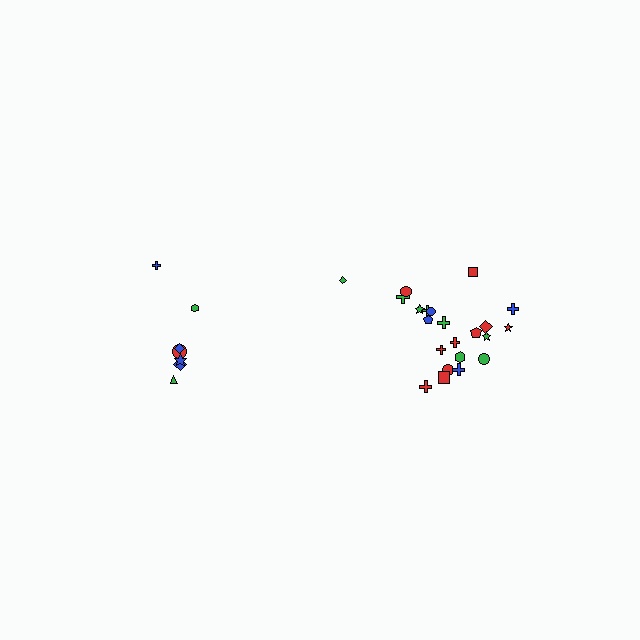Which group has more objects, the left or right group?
The right group.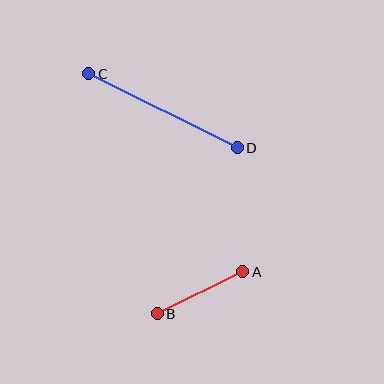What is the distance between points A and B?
The distance is approximately 95 pixels.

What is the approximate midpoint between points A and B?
The midpoint is at approximately (200, 293) pixels.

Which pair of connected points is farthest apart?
Points C and D are farthest apart.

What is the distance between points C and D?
The distance is approximately 166 pixels.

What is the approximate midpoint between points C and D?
The midpoint is at approximately (163, 111) pixels.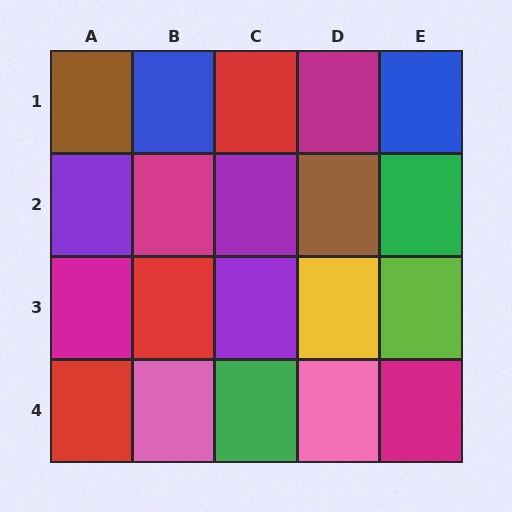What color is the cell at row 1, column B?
Blue.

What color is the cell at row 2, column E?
Green.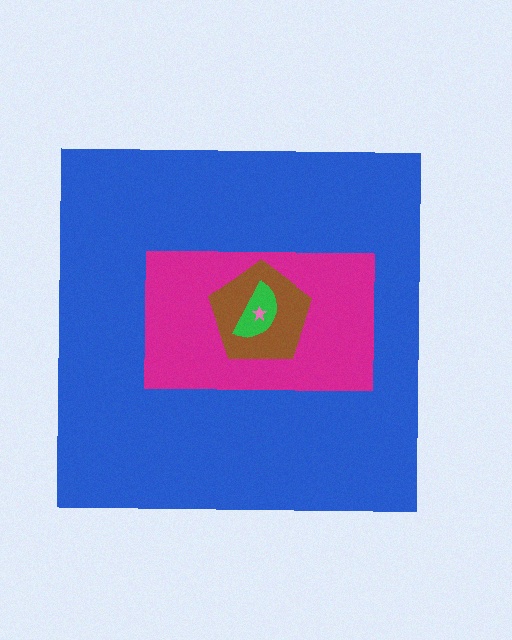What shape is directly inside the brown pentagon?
The green semicircle.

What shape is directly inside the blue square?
The magenta rectangle.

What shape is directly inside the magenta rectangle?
The brown pentagon.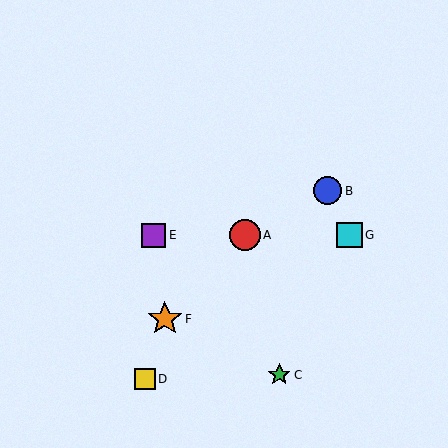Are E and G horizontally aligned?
Yes, both are at y≈235.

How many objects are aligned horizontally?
3 objects (A, E, G) are aligned horizontally.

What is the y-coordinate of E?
Object E is at y≈235.